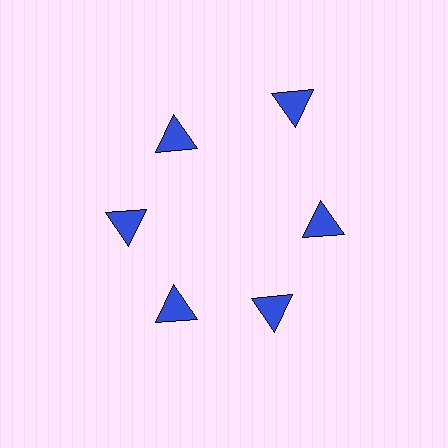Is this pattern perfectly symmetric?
No. The 6 blue triangles are arranged in a ring, but one element near the 1 o'clock position is pushed outward from the center, breaking the 6-fold rotational symmetry.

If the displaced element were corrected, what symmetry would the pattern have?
It would have 6-fold rotational symmetry — the pattern would map onto itself every 60 degrees.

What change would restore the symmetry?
The symmetry would be restored by moving it inward, back onto the ring so that all 6 triangles sit at equal angles and equal distance from the center.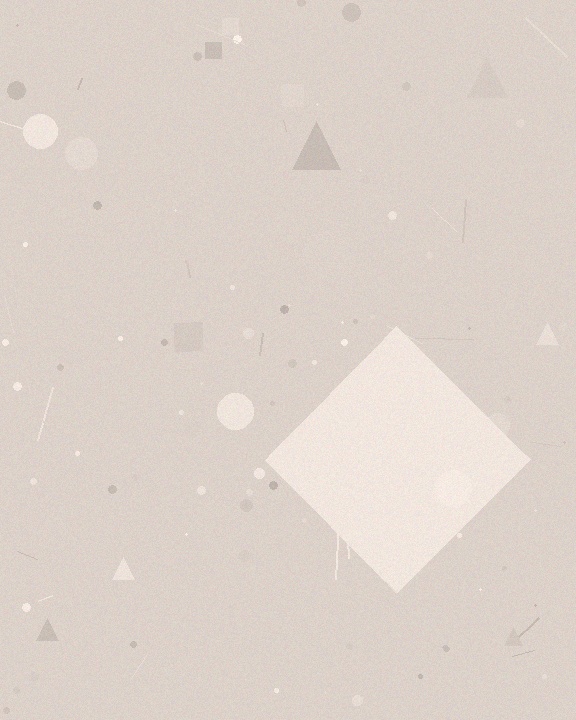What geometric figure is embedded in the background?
A diamond is embedded in the background.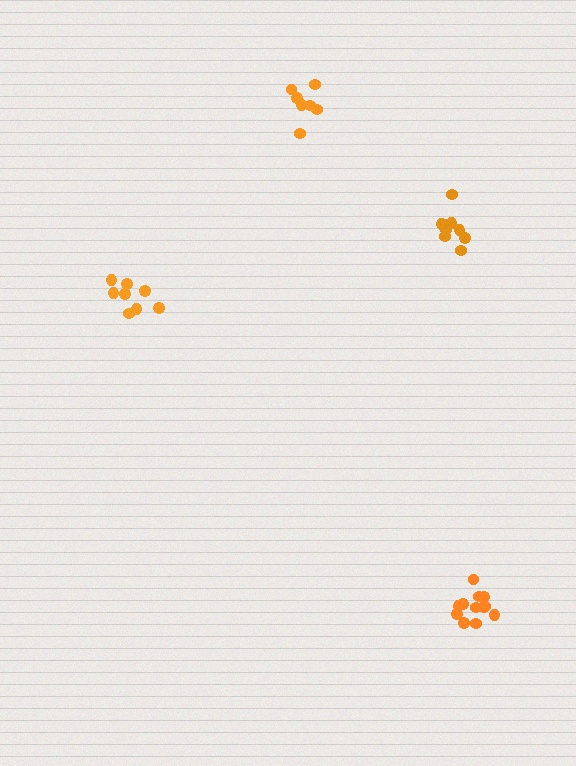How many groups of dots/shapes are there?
There are 4 groups.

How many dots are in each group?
Group 1: 12 dots, Group 2: 9 dots, Group 3: 7 dots, Group 4: 8 dots (36 total).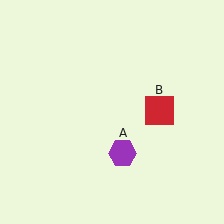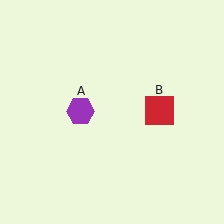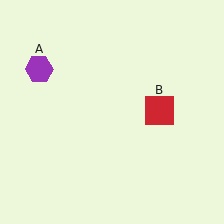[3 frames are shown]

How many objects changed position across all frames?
1 object changed position: purple hexagon (object A).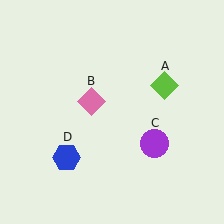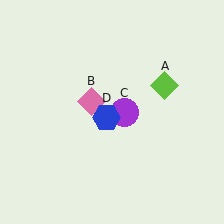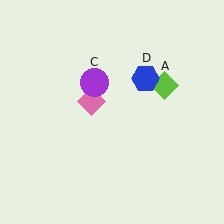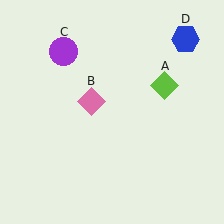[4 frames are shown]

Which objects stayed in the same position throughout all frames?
Lime diamond (object A) and pink diamond (object B) remained stationary.